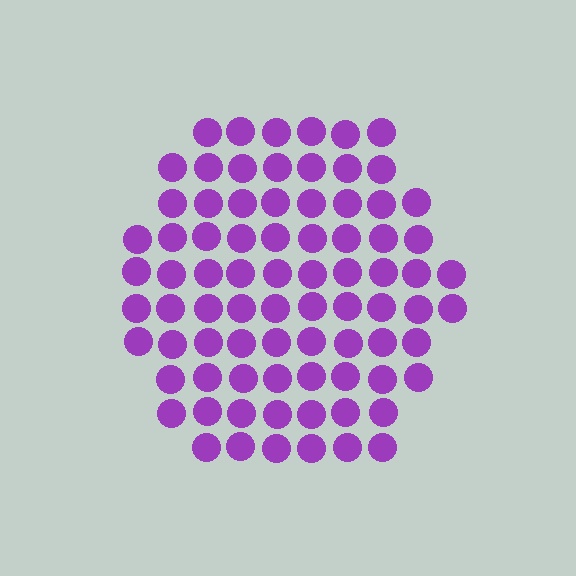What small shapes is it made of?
It is made of small circles.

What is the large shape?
The large shape is a hexagon.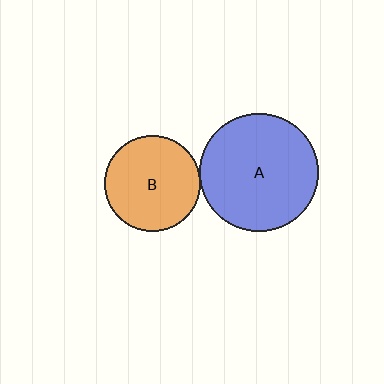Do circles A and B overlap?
Yes.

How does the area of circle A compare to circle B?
Approximately 1.5 times.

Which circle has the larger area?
Circle A (blue).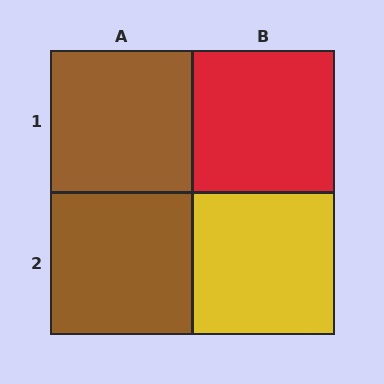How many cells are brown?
2 cells are brown.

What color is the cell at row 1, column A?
Brown.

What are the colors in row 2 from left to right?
Brown, yellow.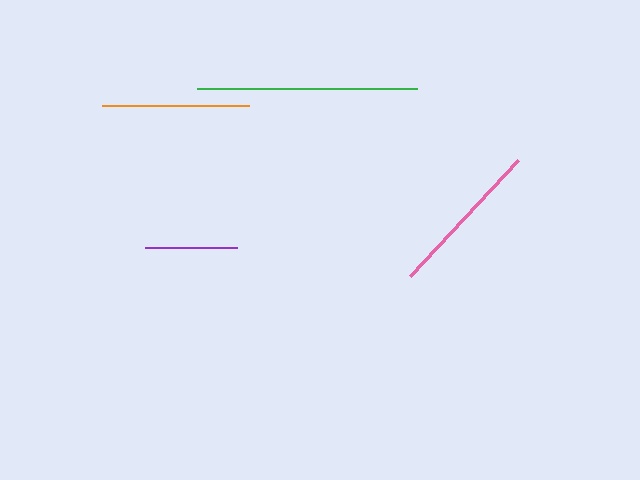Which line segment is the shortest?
The purple line is the shortest at approximately 92 pixels.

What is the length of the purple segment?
The purple segment is approximately 92 pixels long.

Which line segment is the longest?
The green line is the longest at approximately 220 pixels.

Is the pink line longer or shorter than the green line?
The green line is longer than the pink line.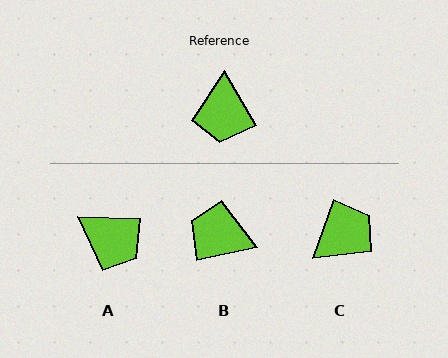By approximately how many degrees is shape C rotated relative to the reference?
Approximately 131 degrees counter-clockwise.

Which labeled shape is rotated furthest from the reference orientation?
C, about 131 degrees away.